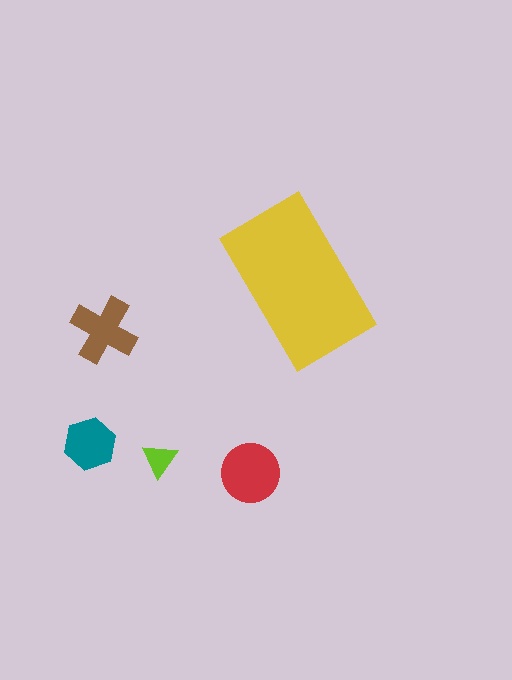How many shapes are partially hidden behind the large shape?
0 shapes are partially hidden.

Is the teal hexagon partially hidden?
No, the teal hexagon is fully visible.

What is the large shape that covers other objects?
A yellow rectangle.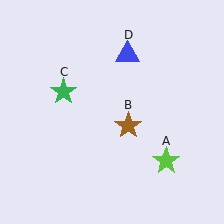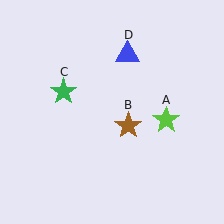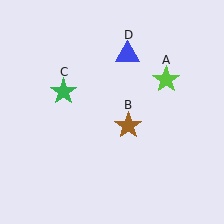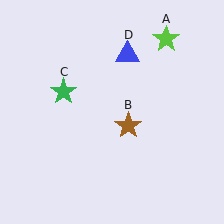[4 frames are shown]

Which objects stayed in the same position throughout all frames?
Brown star (object B) and green star (object C) and blue triangle (object D) remained stationary.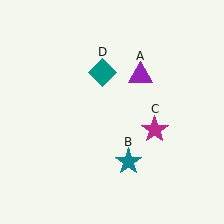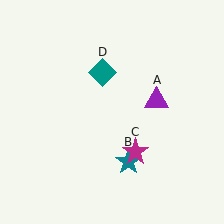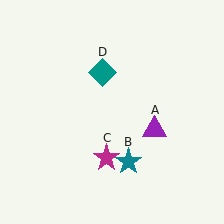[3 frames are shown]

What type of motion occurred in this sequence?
The purple triangle (object A), magenta star (object C) rotated clockwise around the center of the scene.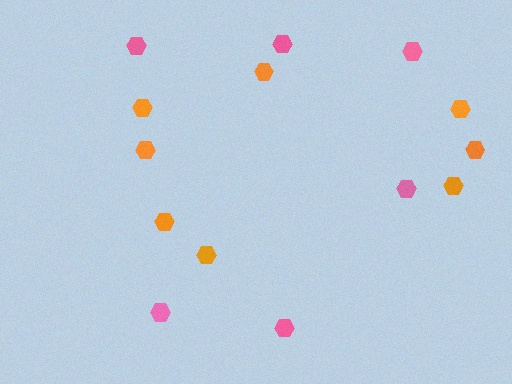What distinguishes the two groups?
There are 2 groups: one group of pink hexagons (6) and one group of orange hexagons (8).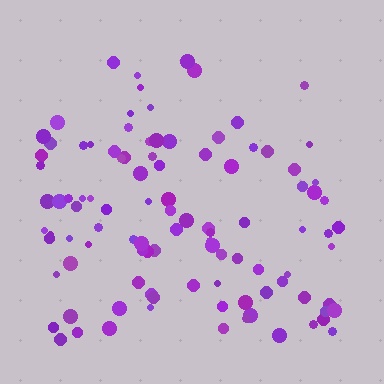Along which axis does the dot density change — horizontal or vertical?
Vertical.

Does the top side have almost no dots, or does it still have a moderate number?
Still a moderate number, just noticeably fewer than the bottom.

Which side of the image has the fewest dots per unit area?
The top.